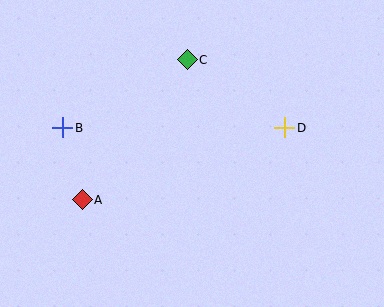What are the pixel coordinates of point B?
Point B is at (63, 128).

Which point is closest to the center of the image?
Point C at (187, 60) is closest to the center.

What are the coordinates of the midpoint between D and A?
The midpoint between D and A is at (183, 164).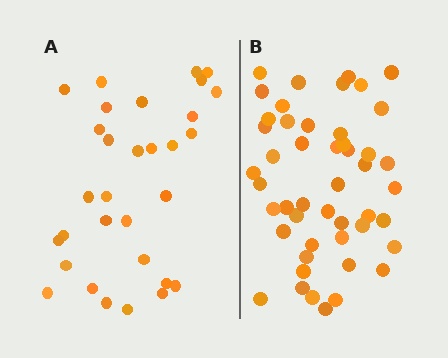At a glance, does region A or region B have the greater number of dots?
Region B (the right region) has more dots.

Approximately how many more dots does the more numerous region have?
Region B has approximately 15 more dots than region A.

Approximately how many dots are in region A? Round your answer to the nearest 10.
About 30 dots. (The exact count is 31, which rounds to 30.)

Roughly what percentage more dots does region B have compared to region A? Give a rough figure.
About 55% more.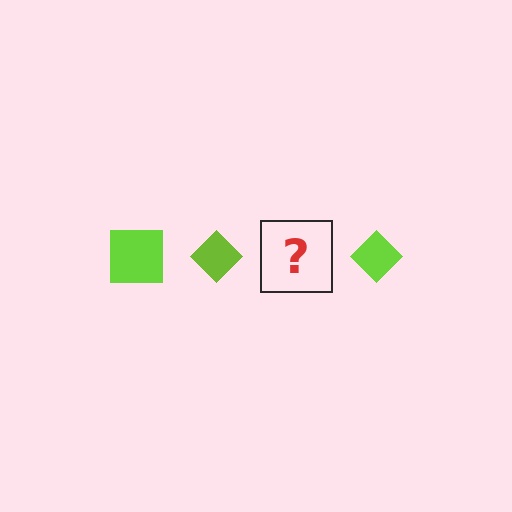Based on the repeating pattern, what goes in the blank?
The blank should be a lime square.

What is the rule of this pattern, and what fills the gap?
The rule is that the pattern cycles through square, diamond shapes in lime. The gap should be filled with a lime square.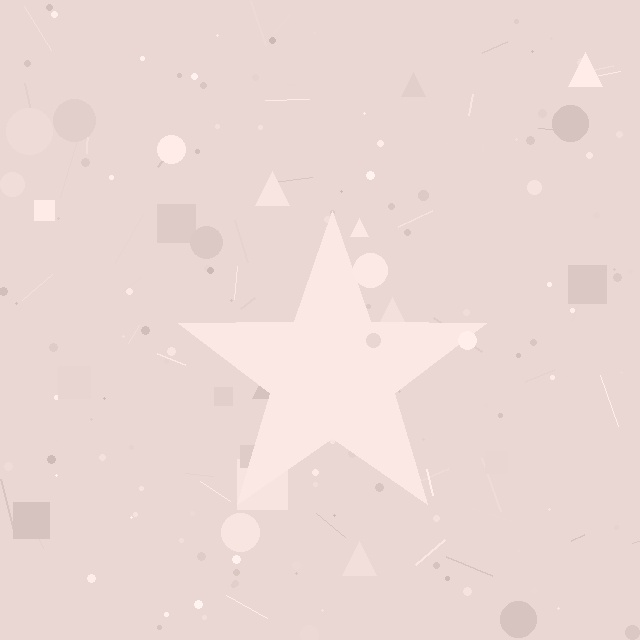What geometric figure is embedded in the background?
A star is embedded in the background.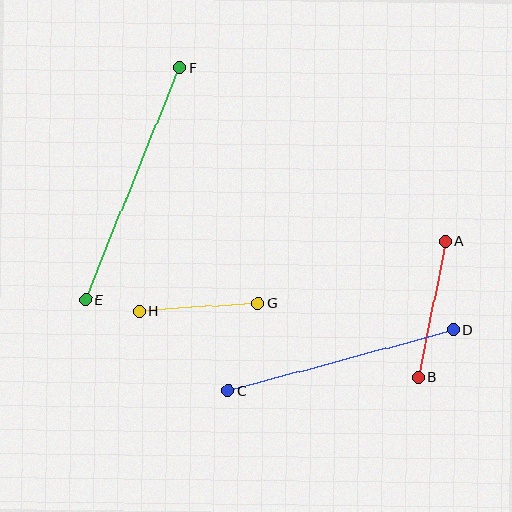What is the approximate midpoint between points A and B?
The midpoint is at approximately (431, 309) pixels.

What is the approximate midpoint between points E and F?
The midpoint is at approximately (133, 184) pixels.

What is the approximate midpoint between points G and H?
The midpoint is at approximately (199, 307) pixels.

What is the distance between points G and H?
The distance is approximately 119 pixels.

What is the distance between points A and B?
The distance is approximately 138 pixels.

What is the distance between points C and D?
The distance is approximately 233 pixels.